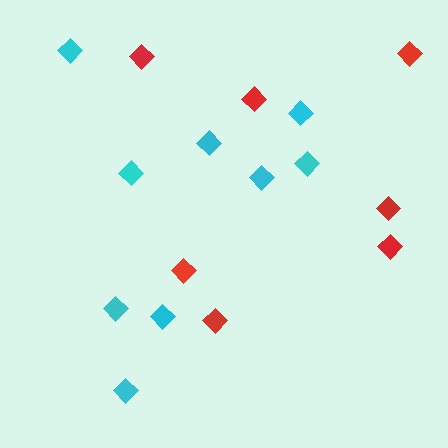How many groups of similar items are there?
There are 2 groups: one group of red diamonds (7) and one group of cyan diamonds (9).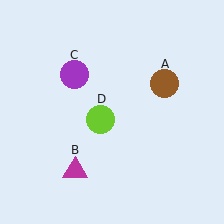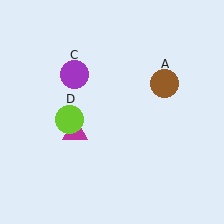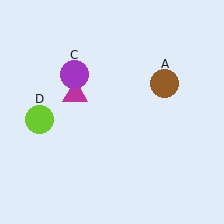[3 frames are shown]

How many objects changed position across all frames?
2 objects changed position: magenta triangle (object B), lime circle (object D).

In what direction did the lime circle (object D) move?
The lime circle (object D) moved left.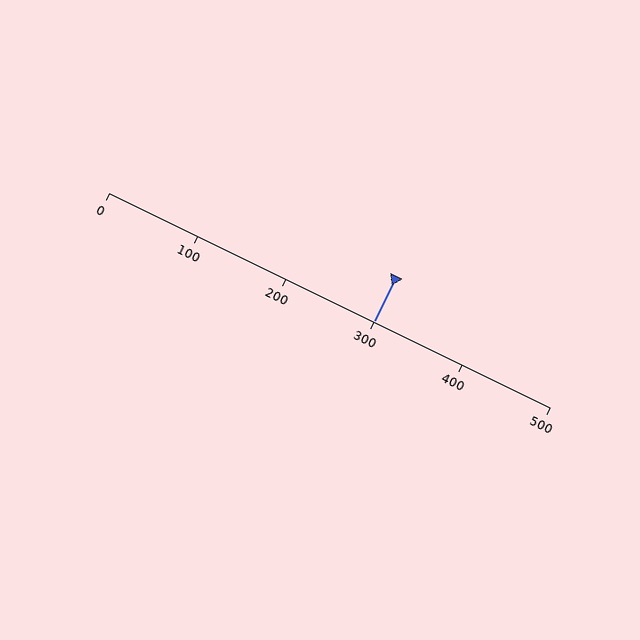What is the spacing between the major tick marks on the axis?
The major ticks are spaced 100 apart.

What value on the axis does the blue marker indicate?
The marker indicates approximately 300.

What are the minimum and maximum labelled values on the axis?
The axis runs from 0 to 500.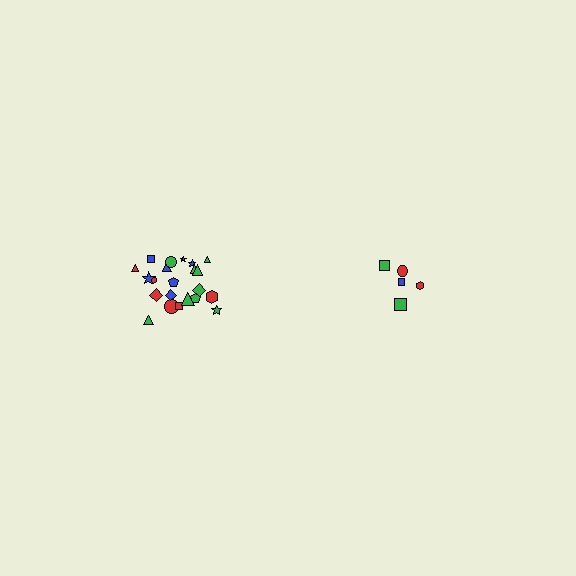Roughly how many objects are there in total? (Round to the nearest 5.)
Roughly 25 objects in total.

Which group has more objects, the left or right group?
The left group.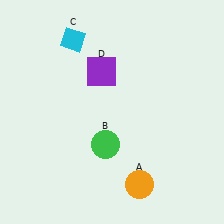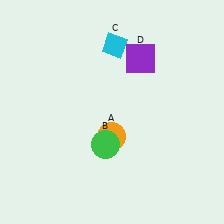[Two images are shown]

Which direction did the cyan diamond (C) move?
The cyan diamond (C) moved right.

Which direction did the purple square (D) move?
The purple square (D) moved right.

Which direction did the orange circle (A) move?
The orange circle (A) moved up.